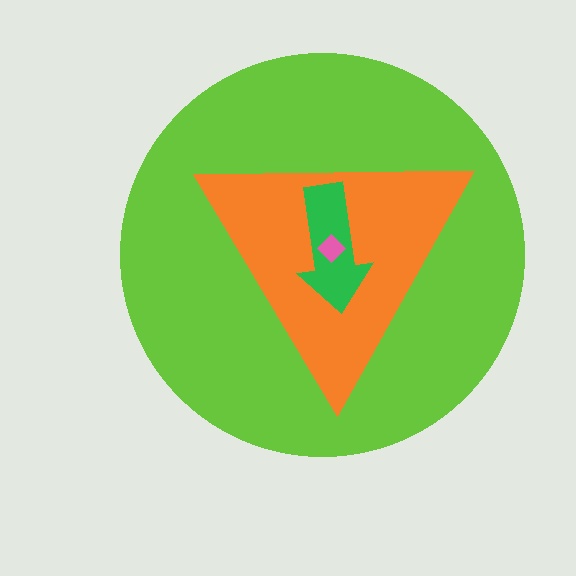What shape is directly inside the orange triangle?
The green arrow.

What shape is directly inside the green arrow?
The pink diamond.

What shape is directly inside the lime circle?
The orange triangle.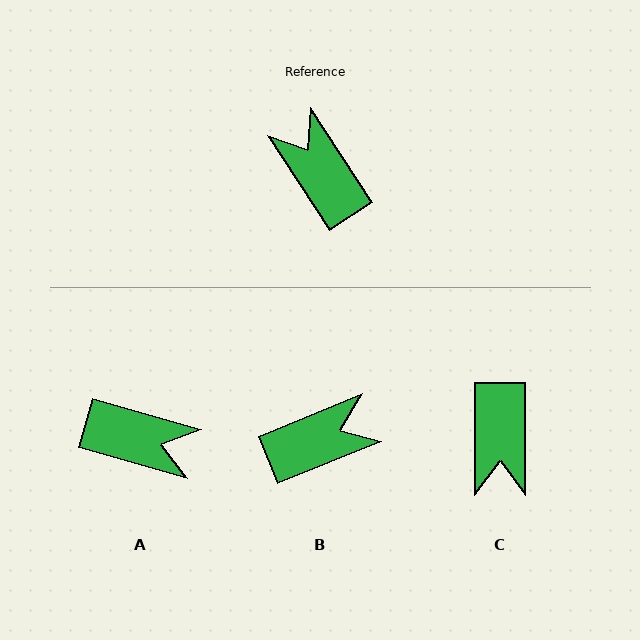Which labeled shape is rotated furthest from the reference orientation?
C, about 147 degrees away.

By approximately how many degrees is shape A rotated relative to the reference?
Approximately 139 degrees clockwise.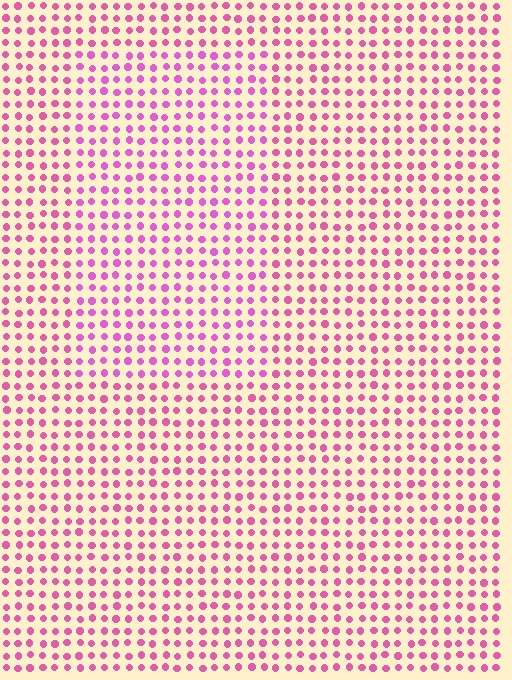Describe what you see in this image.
The image is filled with small pink elements in a uniform arrangement. A rectangle-shaped region is visible where the elements are tinted to a slightly different hue, forming a subtle color boundary.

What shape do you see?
I see a rectangle.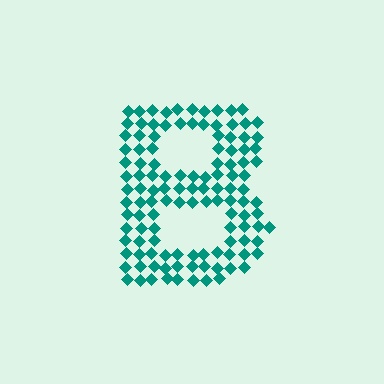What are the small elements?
The small elements are diamonds.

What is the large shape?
The large shape is the letter B.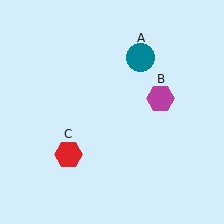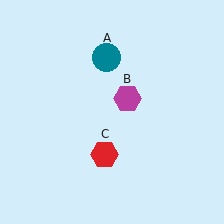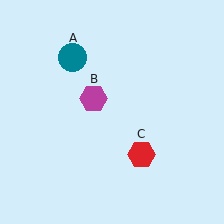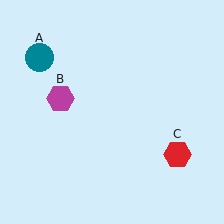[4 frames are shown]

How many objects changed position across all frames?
3 objects changed position: teal circle (object A), magenta hexagon (object B), red hexagon (object C).